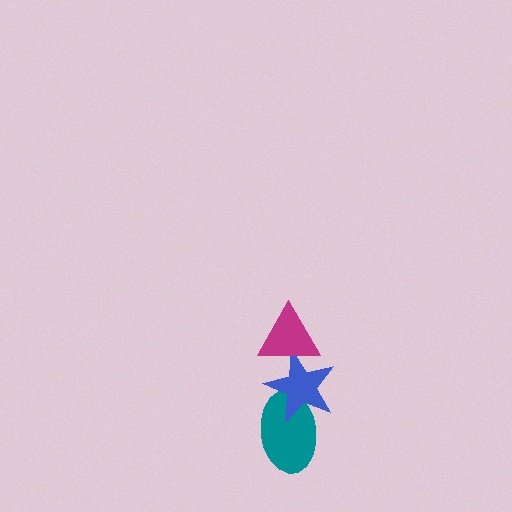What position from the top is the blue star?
The blue star is 2nd from the top.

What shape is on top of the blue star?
The magenta triangle is on top of the blue star.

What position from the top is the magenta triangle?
The magenta triangle is 1st from the top.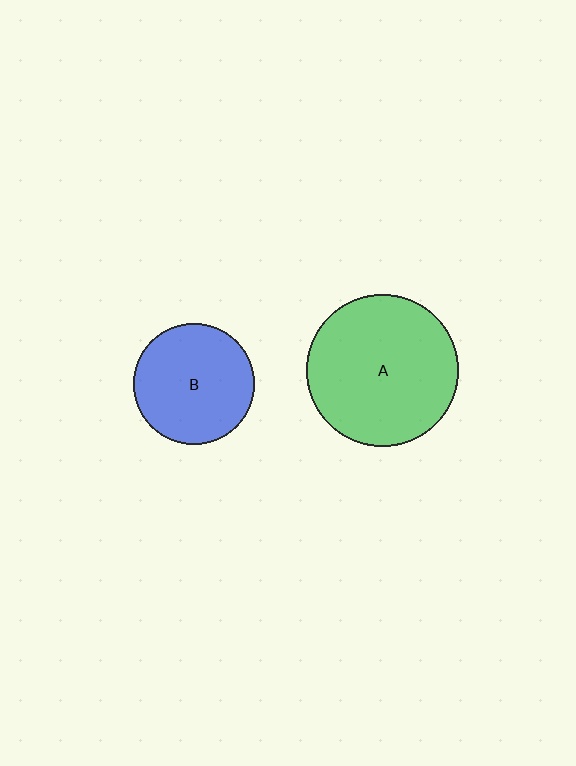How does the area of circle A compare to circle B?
Approximately 1.6 times.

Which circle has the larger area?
Circle A (green).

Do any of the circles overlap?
No, none of the circles overlap.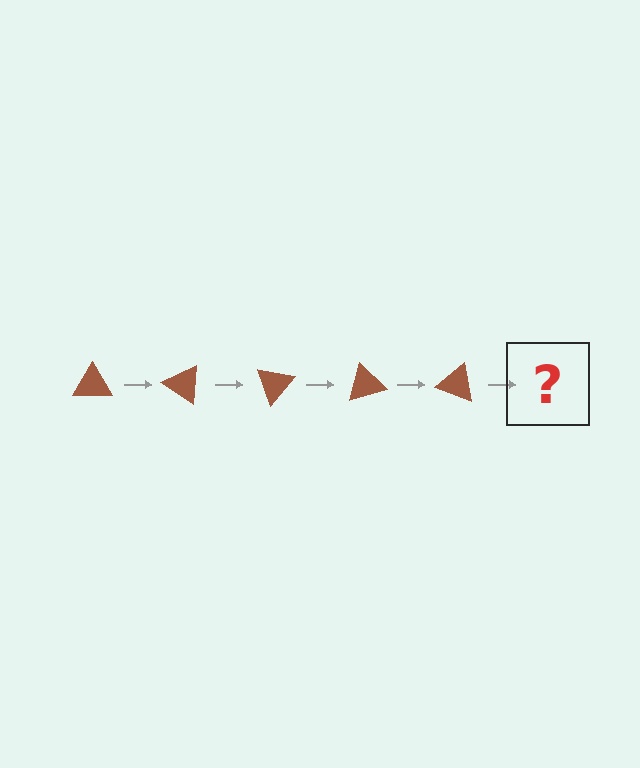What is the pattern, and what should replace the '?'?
The pattern is that the triangle rotates 35 degrees each step. The '?' should be a brown triangle rotated 175 degrees.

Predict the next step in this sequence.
The next step is a brown triangle rotated 175 degrees.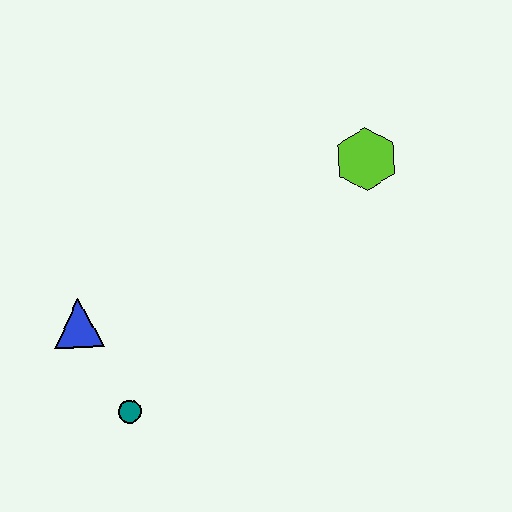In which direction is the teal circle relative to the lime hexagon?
The teal circle is to the left of the lime hexagon.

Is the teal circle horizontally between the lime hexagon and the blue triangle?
Yes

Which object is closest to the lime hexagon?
The blue triangle is closest to the lime hexagon.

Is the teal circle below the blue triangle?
Yes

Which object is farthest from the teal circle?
The lime hexagon is farthest from the teal circle.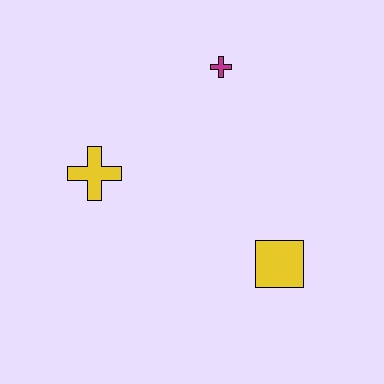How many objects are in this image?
There are 3 objects.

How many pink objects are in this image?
There are no pink objects.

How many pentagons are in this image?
There are no pentagons.